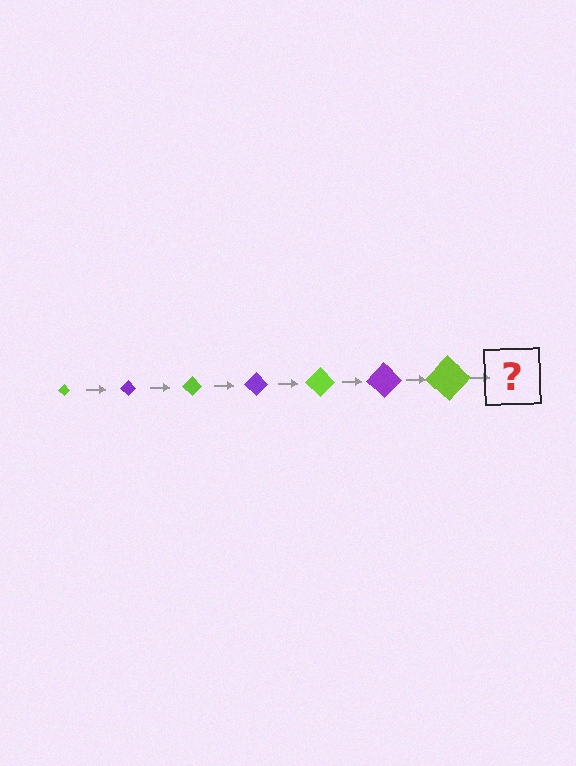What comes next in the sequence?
The next element should be a purple diamond, larger than the previous one.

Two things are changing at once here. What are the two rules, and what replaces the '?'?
The two rules are that the diamond grows larger each step and the color cycles through lime and purple. The '?' should be a purple diamond, larger than the previous one.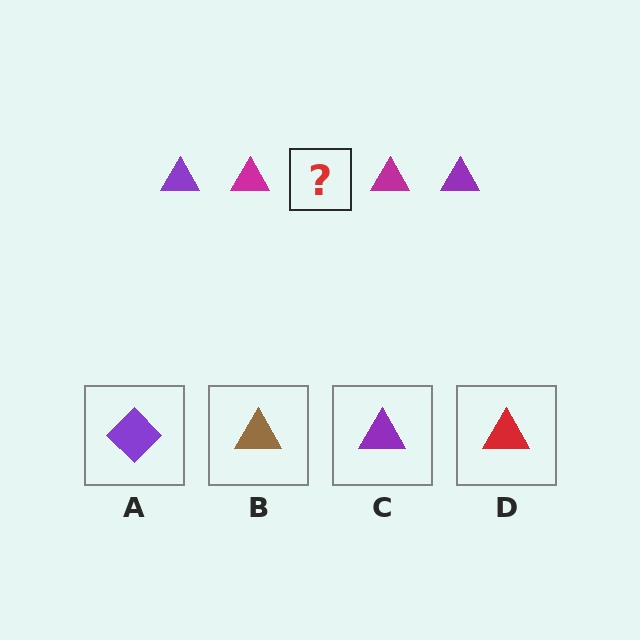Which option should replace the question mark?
Option C.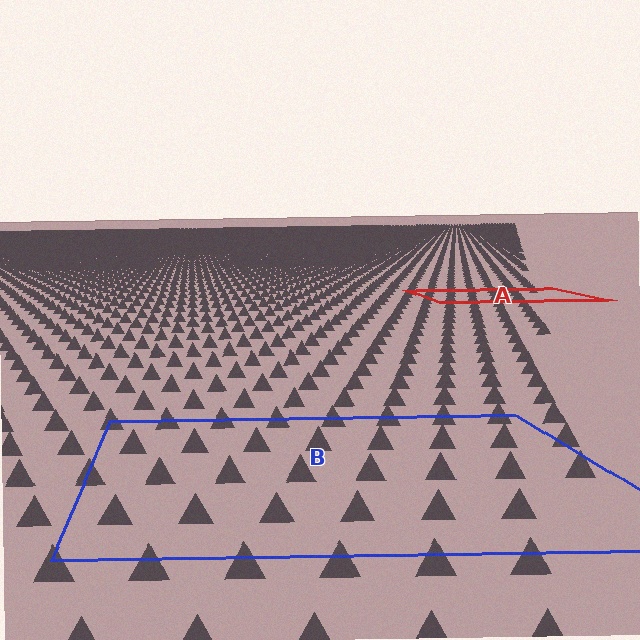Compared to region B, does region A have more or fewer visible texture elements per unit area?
Region A has more texture elements per unit area — they are packed more densely because it is farther away.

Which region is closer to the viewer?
Region B is closer. The texture elements there are larger and more spread out.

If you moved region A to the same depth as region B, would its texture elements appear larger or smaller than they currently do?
They would appear larger. At a closer depth, the same texture elements are projected at a bigger on-screen size.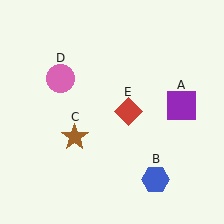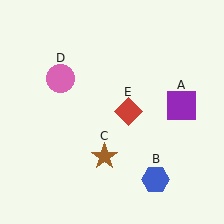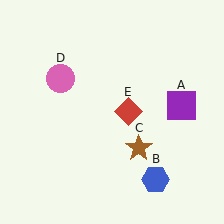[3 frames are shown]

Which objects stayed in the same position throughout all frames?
Purple square (object A) and blue hexagon (object B) and pink circle (object D) and red diamond (object E) remained stationary.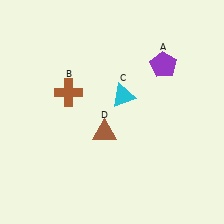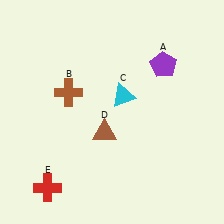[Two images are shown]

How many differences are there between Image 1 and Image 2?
There is 1 difference between the two images.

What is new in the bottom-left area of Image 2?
A red cross (E) was added in the bottom-left area of Image 2.